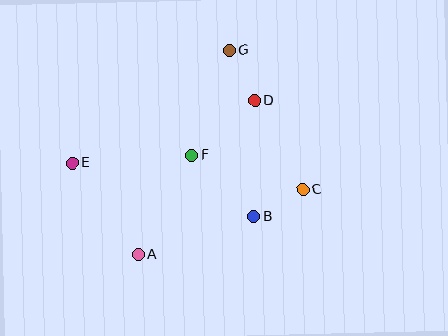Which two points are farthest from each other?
Points C and E are farthest from each other.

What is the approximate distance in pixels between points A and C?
The distance between A and C is approximately 177 pixels.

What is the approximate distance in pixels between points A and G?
The distance between A and G is approximately 224 pixels.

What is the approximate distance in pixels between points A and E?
The distance between A and E is approximately 113 pixels.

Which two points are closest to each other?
Points B and C are closest to each other.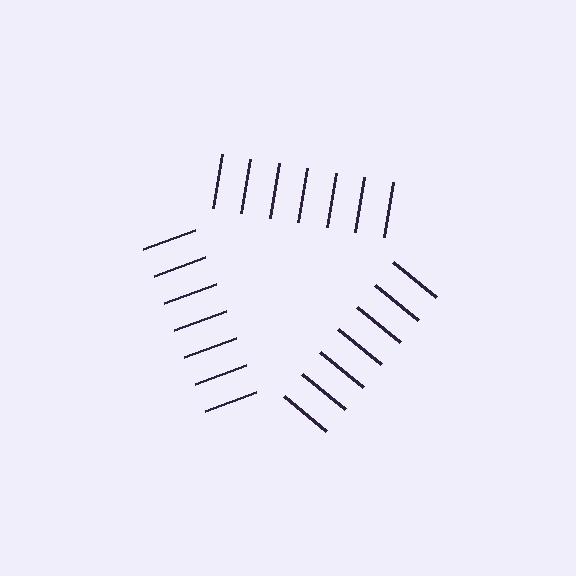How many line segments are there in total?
21 — 7 along each of the 3 edges.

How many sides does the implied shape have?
3 sides — the line-ends trace a triangle.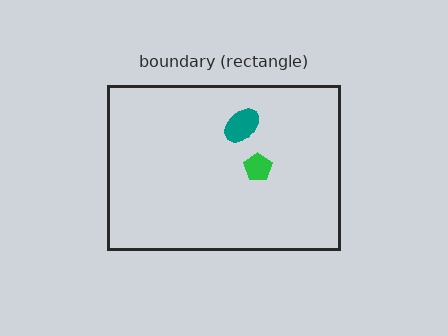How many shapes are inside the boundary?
2 inside, 0 outside.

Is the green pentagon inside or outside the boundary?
Inside.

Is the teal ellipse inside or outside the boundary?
Inside.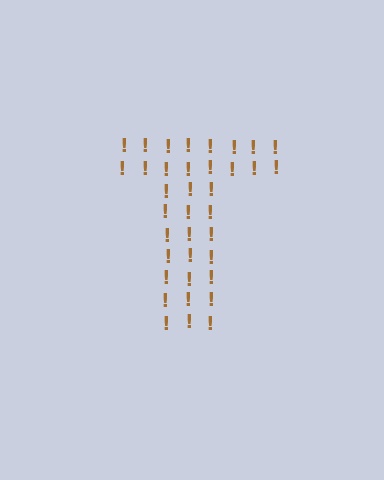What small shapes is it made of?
It is made of small exclamation marks.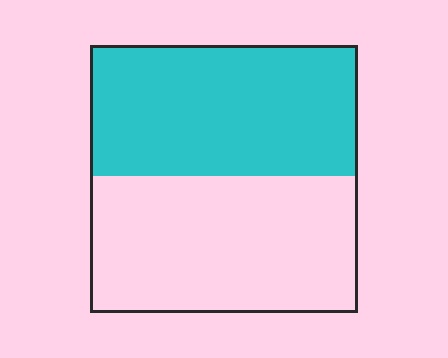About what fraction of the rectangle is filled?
About one half (1/2).